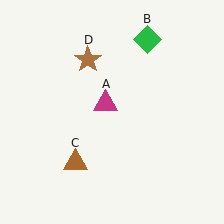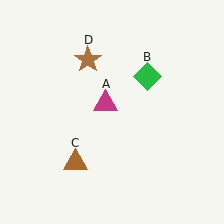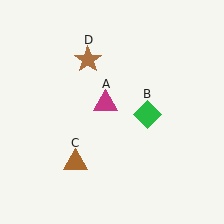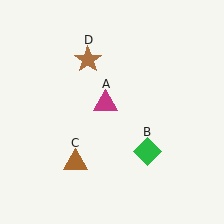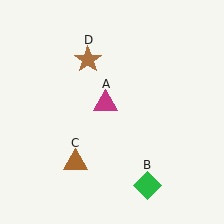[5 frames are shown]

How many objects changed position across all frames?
1 object changed position: green diamond (object B).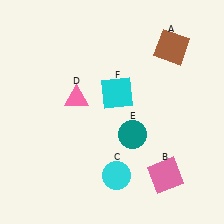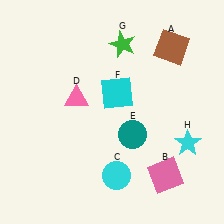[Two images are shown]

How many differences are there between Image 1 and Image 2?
There are 2 differences between the two images.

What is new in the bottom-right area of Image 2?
A cyan star (H) was added in the bottom-right area of Image 2.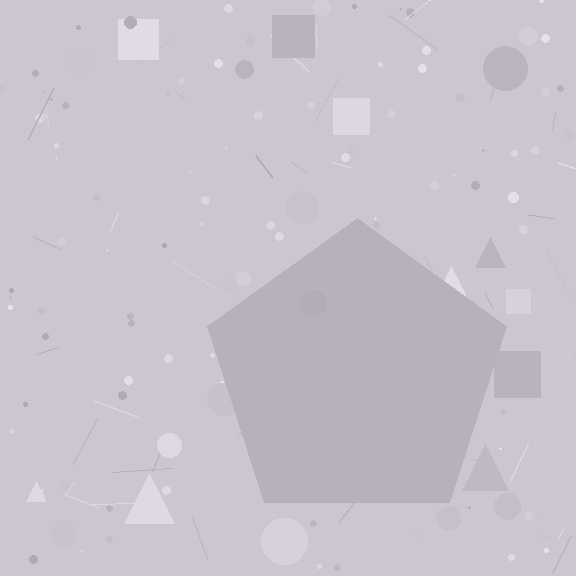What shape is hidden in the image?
A pentagon is hidden in the image.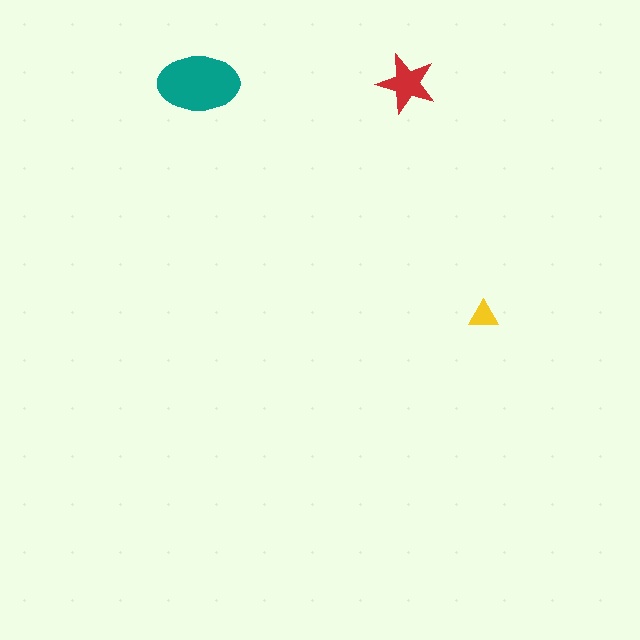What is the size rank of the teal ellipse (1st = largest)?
1st.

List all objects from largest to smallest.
The teal ellipse, the red star, the yellow triangle.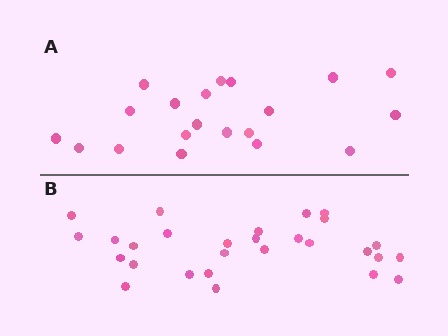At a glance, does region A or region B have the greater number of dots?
Region B (the bottom region) has more dots.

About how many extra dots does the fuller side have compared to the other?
Region B has roughly 8 or so more dots than region A.